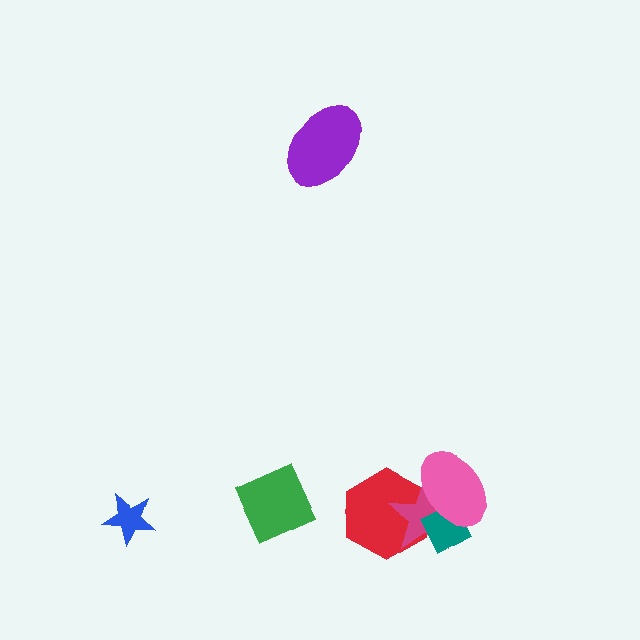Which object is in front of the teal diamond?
The pink ellipse is in front of the teal diamond.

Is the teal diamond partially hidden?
Yes, it is partially covered by another shape.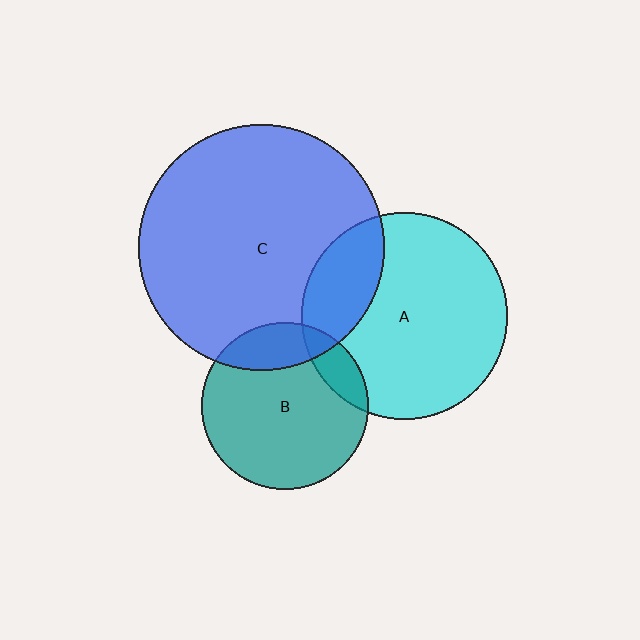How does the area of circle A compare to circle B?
Approximately 1.5 times.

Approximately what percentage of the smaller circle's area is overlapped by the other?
Approximately 25%.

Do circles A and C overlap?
Yes.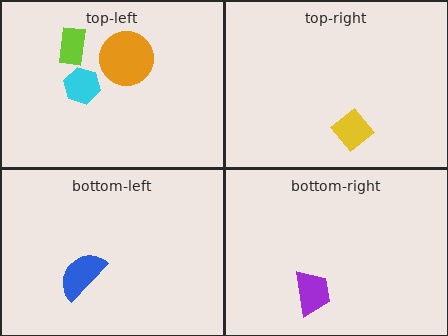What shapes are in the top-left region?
The cyan hexagon, the orange circle, the lime rectangle.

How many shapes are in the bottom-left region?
1.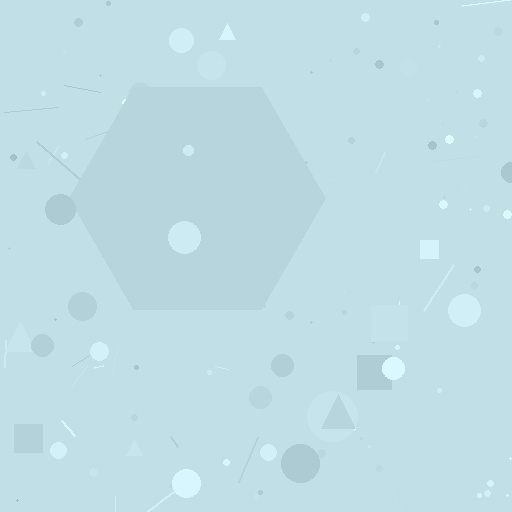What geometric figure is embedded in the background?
A hexagon is embedded in the background.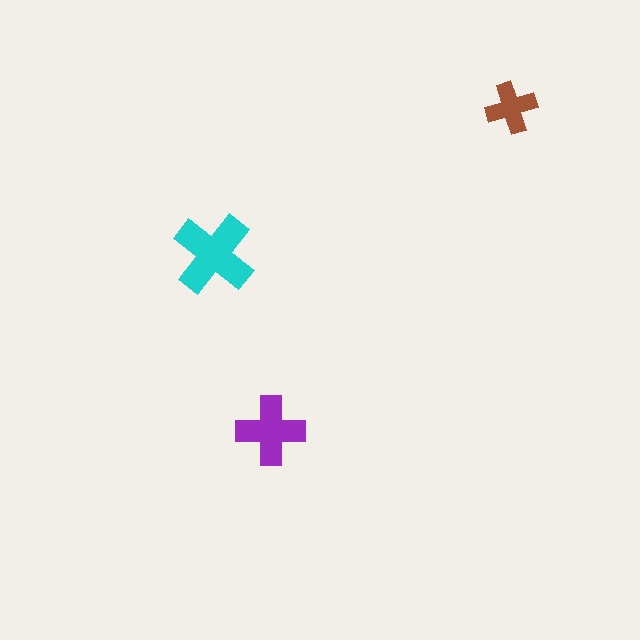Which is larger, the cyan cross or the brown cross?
The cyan one.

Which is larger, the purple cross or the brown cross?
The purple one.